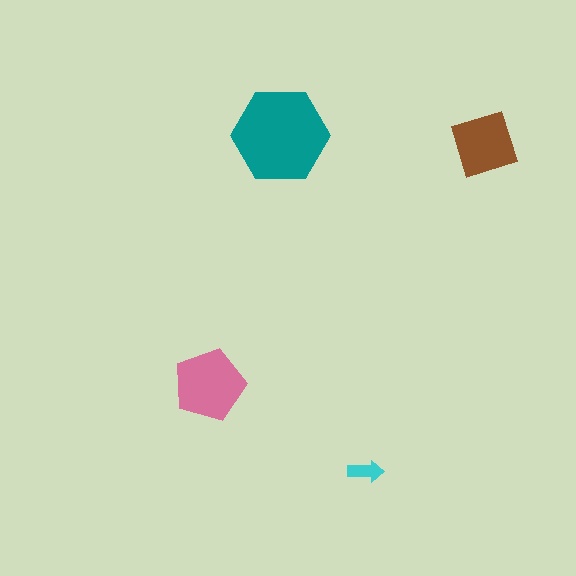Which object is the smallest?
The cyan arrow.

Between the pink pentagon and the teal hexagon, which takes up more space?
The teal hexagon.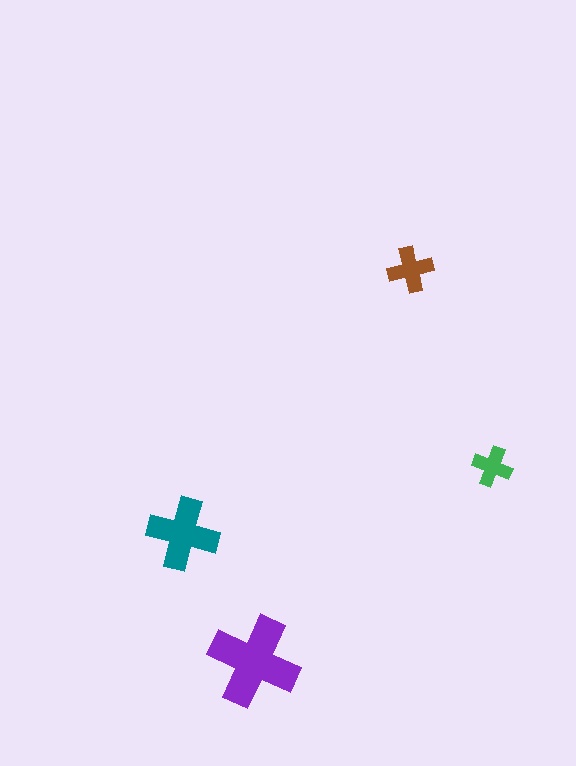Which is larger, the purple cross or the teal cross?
The purple one.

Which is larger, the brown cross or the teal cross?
The teal one.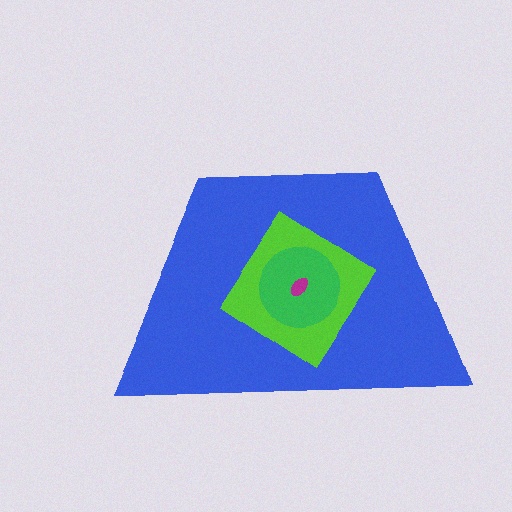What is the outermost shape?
The blue trapezoid.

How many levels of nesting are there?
4.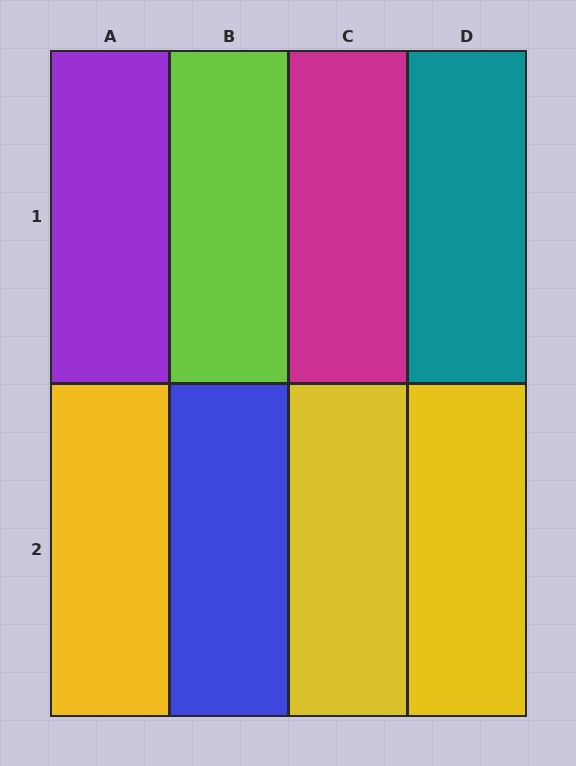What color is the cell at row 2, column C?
Yellow.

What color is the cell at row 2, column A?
Yellow.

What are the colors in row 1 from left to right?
Purple, lime, magenta, teal.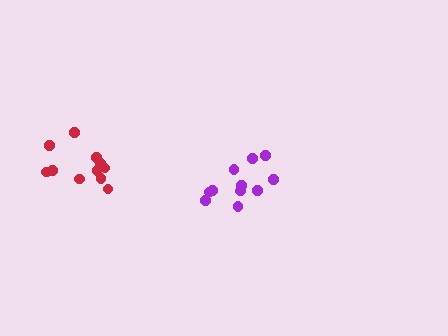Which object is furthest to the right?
The purple cluster is rightmost.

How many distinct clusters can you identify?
There are 2 distinct clusters.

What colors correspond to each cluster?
The clusters are colored: purple, red.